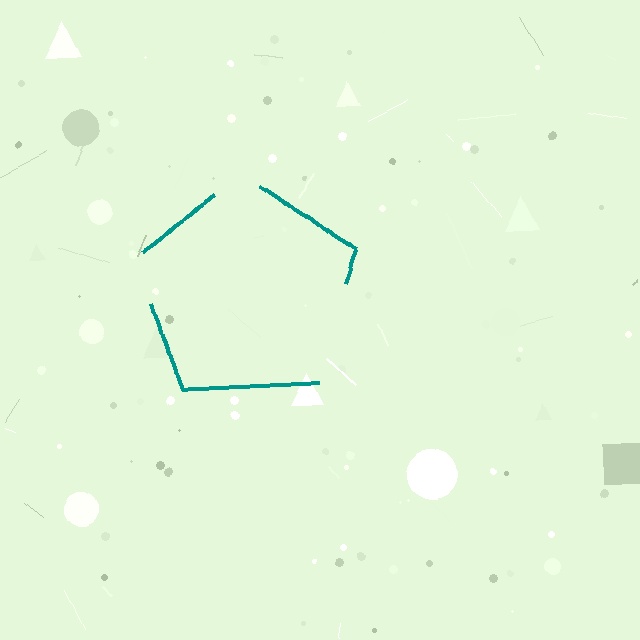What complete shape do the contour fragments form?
The contour fragments form a pentagon.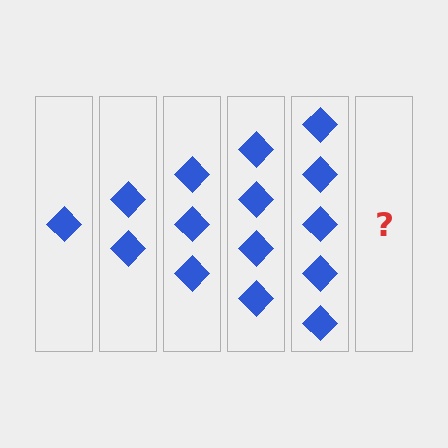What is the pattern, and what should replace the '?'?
The pattern is that each step adds one more diamond. The '?' should be 6 diamonds.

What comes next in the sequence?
The next element should be 6 diamonds.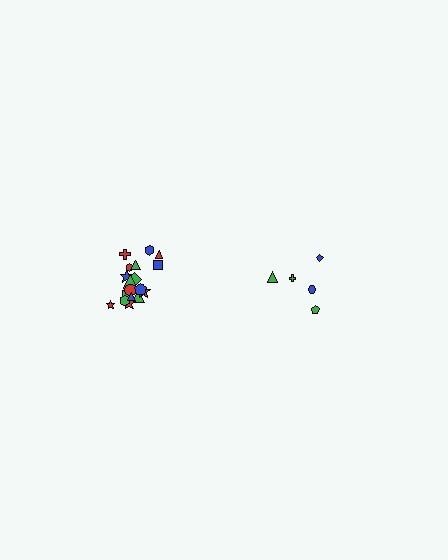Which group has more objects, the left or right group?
The left group.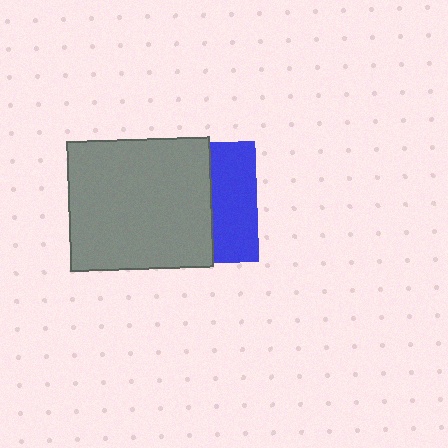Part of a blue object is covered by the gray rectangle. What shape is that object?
It is a square.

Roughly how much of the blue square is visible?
A small part of it is visible (roughly 36%).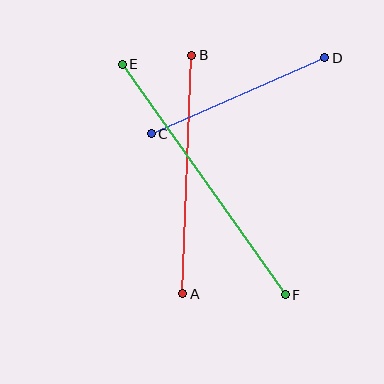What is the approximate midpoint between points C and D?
The midpoint is at approximately (238, 96) pixels.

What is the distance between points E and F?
The distance is approximately 282 pixels.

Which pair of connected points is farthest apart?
Points E and F are farthest apart.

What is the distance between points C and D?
The distance is approximately 189 pixels.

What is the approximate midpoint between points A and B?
The midpoint is at approximately (187, 175) pixels.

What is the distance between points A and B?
The distance is approximately 239 pixels.